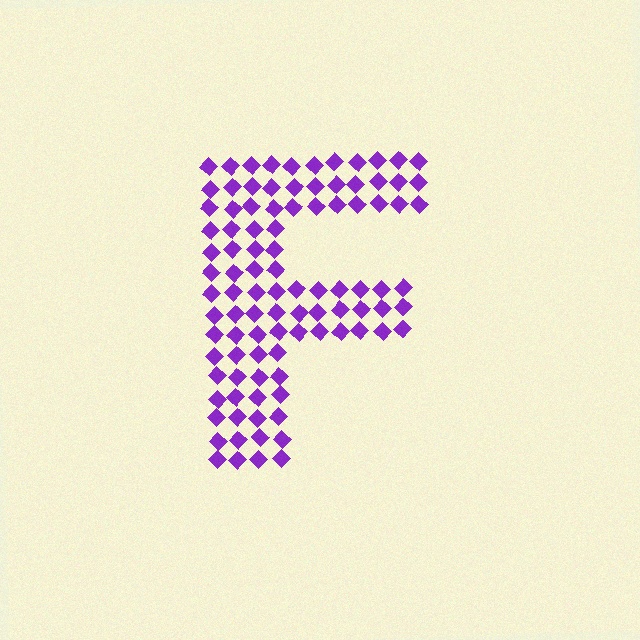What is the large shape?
The large shape is the letter F.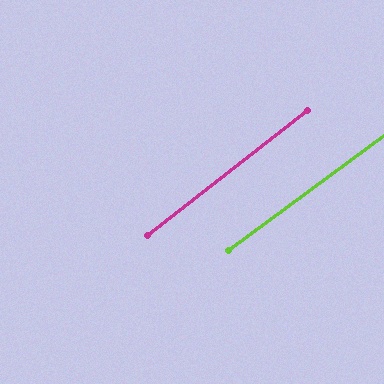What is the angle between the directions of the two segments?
Approximately 1 degree.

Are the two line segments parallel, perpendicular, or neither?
Parallel — their directions differ by only 1.5°.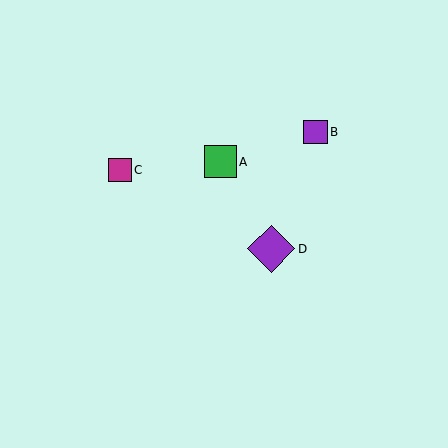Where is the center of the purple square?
The center of the purple square is at (315, 132).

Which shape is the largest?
The purple diamond (labeled D) is the largest.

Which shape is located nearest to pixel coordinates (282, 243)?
The purple diamond (labeled D) at (271, 249) is nearest to that location.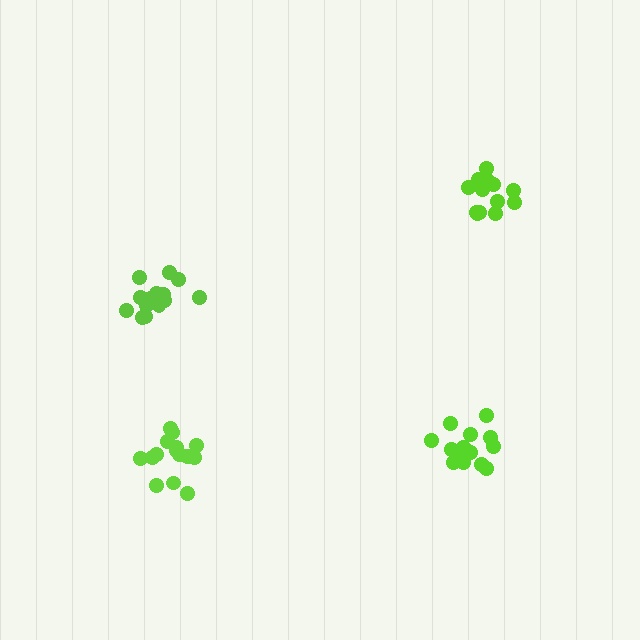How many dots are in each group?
Group 1: 15 dots, Group 2: 14 dots, Group 3: 17 dots, Group 4: 16 dots (62 total).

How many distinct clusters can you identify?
There are 4 distinct clusters.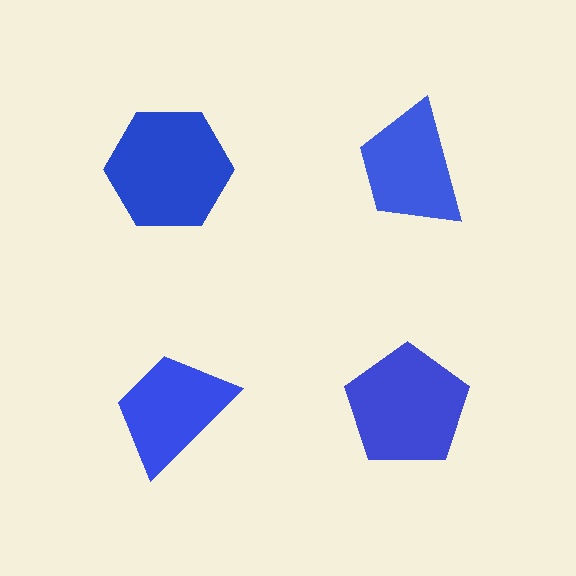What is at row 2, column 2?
A blue pentagon.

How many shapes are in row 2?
2 shapes.